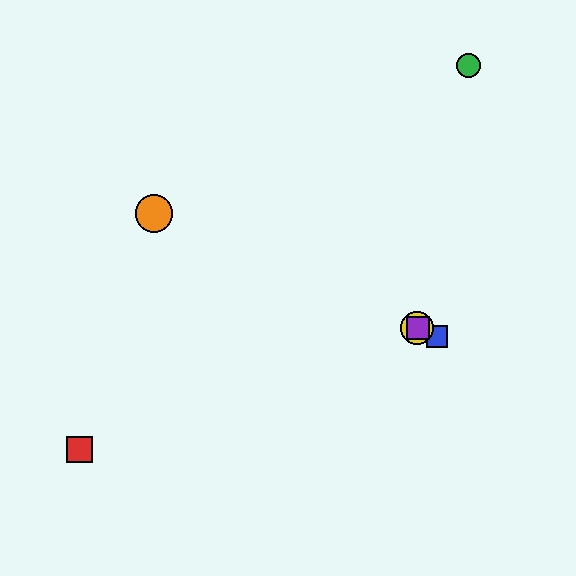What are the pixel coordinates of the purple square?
The purple square is at (418, 328).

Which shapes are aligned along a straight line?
The blue square, the yellow circle, the purple square, the orange circle are aligned along a straight line.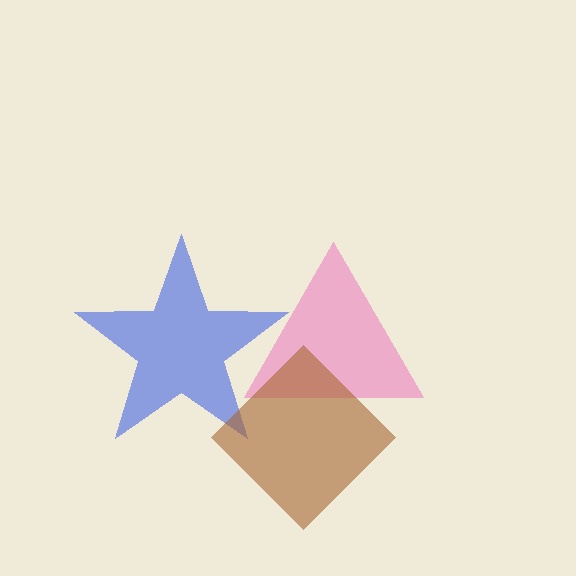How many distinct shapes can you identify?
There are 3 distinct shapes: a blue star, a pink triangle, a brown diamond.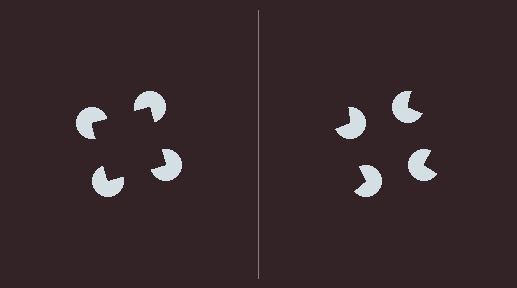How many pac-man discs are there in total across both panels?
8 — 4 on each side.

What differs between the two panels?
The pac-man discs are positioned identically on both sides; only the wedge orientations differ. On the left they align to a square; on the right they are misaligned.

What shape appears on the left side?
An illusory square.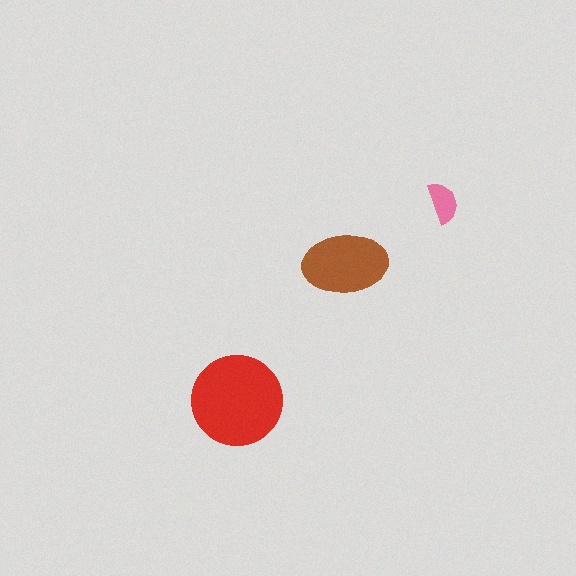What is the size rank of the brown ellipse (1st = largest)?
2nd.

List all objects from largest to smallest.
The red circle, the brown ellipse, the pink semicircle.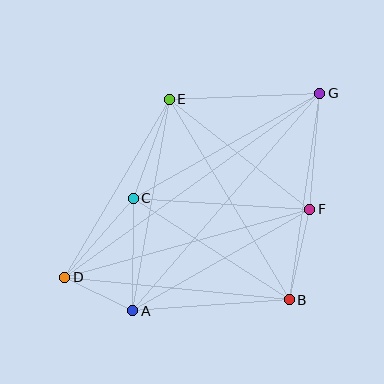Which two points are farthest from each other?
Points D and G are farthest from each other.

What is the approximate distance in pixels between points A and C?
The distance between A and C is approximately 112 pixels.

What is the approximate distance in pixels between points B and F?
The distance between B and F is approximately 93 pixels.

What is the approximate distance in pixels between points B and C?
The distance between B and C is approximately 186 pixels.